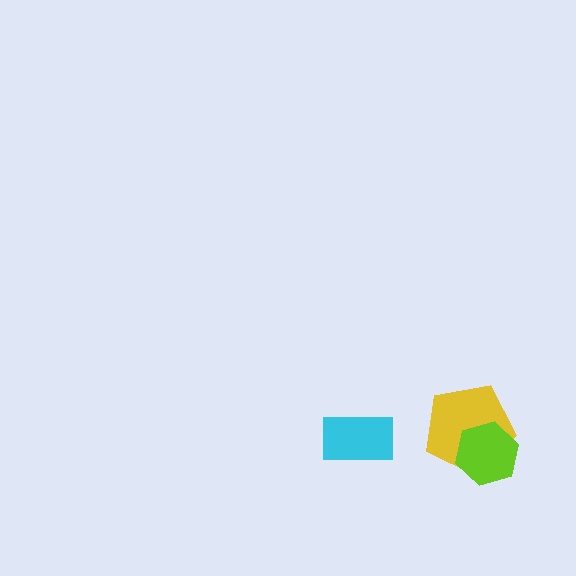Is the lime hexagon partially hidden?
No, no other shape covers it.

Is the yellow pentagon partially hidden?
Yes, it is partially covered by another shape.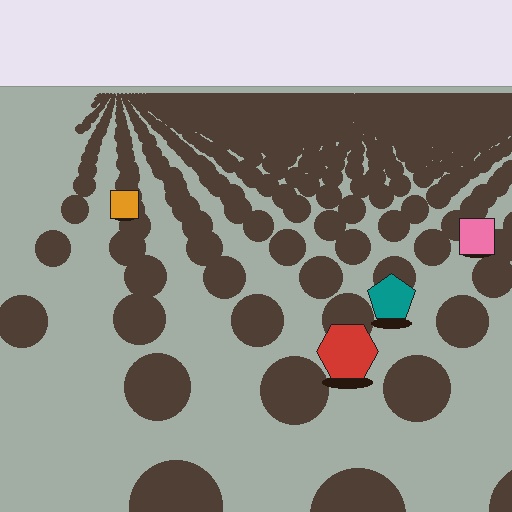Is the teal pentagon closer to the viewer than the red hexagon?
No. The red hexagon is closer — you can tell from the texture gradient: the ground texture is coarser near it.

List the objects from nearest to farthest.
From nearest to farthest: the red hexagon, the teal pentagon, the pink square, the orange square.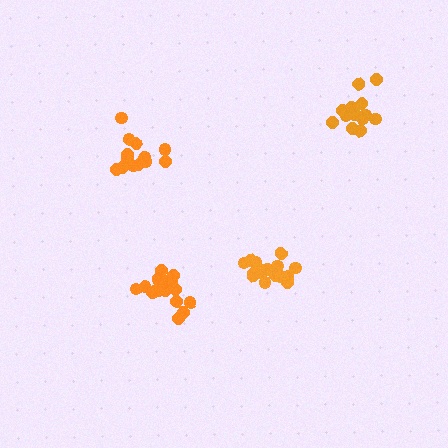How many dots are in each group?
Group 1: 13 dots, Group 2: 17 dots, Group 3: 15 dots, Group 4: 17 dots (62 total).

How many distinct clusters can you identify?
There are 4 distinct clusters.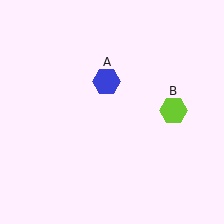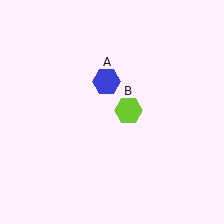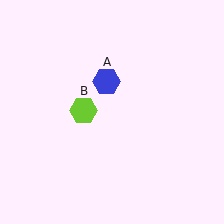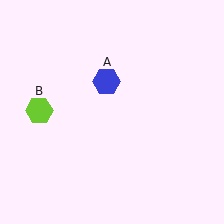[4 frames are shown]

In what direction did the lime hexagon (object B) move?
The lime hexagon (object B) moved left.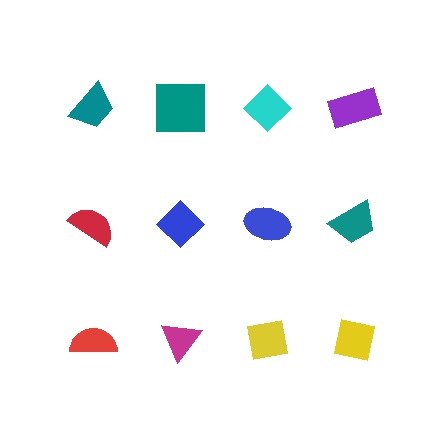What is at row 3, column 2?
A magenta triangle.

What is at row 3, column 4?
A yellow square.